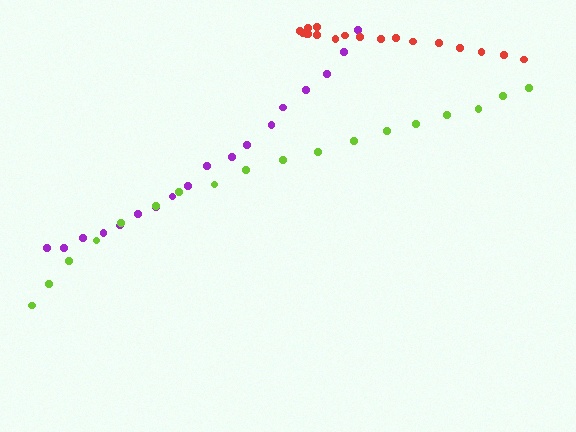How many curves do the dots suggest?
There are 3 distinct paths.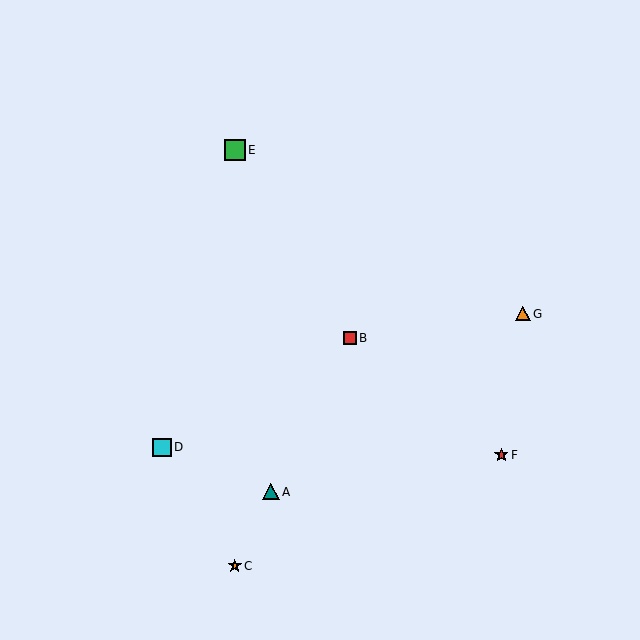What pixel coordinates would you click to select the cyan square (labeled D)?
Click at (162, 447) to select the cyan square D.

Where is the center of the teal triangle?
The center of the teal triangle is at (271, 492).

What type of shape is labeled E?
Shape E is a green square.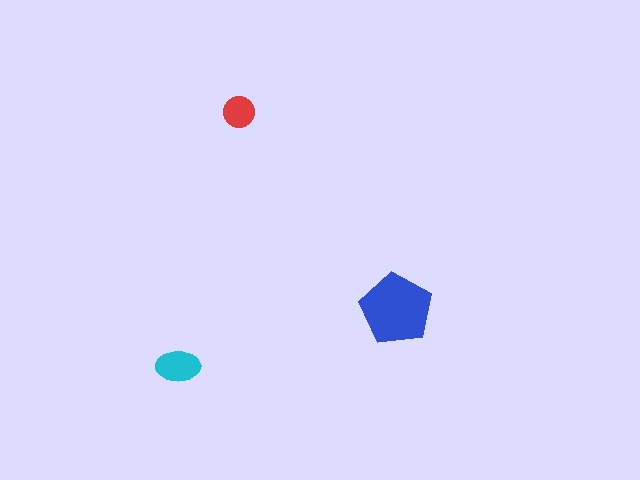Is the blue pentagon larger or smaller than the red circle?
Larger.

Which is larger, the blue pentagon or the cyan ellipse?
The blue pentagon.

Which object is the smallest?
The red circle.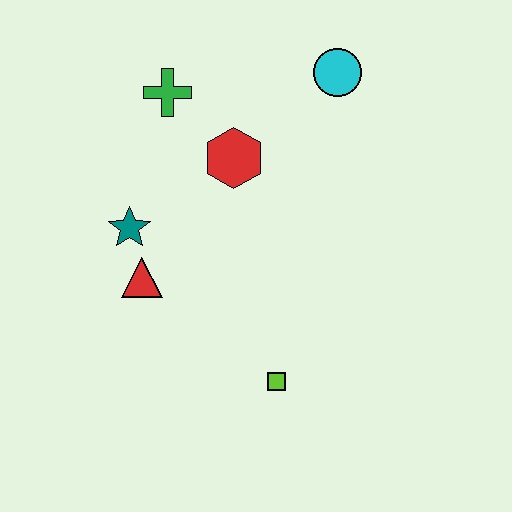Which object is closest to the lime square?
The red triangle is closest to the lime square.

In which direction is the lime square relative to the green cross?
The lime square is below the green cross.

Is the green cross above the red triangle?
Yes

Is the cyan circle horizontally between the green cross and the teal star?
No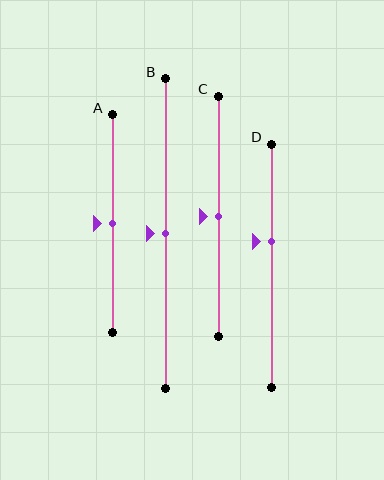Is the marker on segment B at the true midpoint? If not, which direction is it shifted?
Yes, the marker on segment B is at the true midpoint.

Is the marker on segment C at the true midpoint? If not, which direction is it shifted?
Yes, the marker on segment C is at the true midpoint.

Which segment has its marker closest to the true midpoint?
Segment A has its marker closest to the true midpoint.